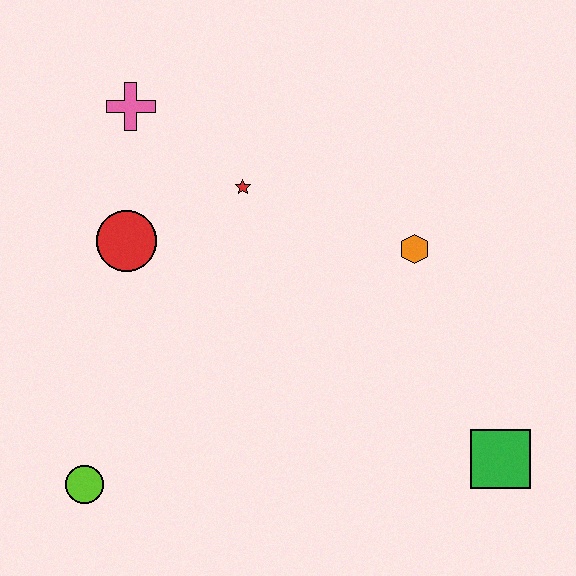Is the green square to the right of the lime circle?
Yes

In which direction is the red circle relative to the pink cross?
The red circle is below the pink cross.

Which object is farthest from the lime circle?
The green square is farthest from the lime circle.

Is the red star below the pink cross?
Yes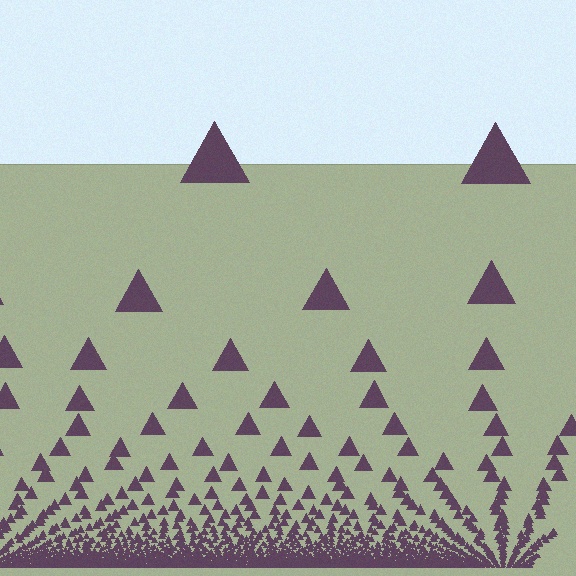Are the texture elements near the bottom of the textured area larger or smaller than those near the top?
Smaller. The gradient is inverted — elements near the bottom are smaller and denser.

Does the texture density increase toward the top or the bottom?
Density increases toward the bottom.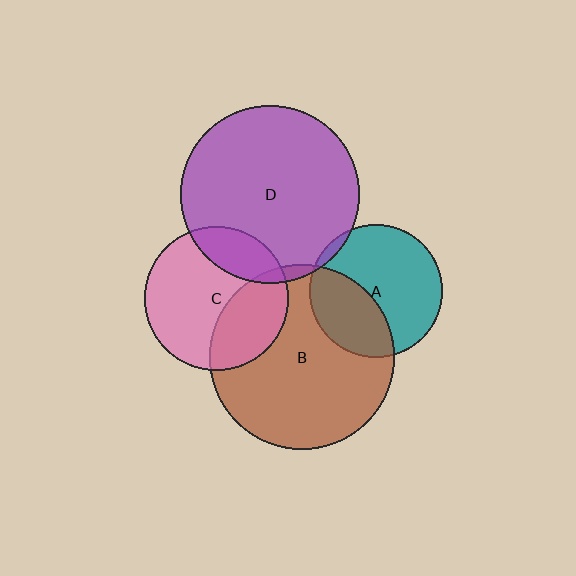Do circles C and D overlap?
Yes.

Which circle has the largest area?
Circle B (brown).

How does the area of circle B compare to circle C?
Approximately 1.7 times.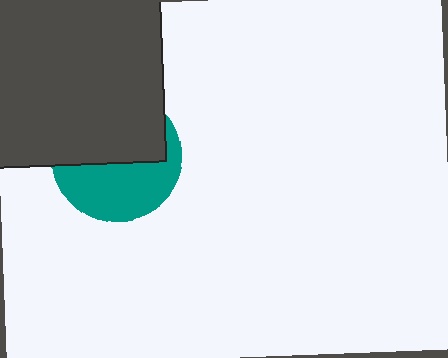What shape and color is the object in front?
The object in front is a dark gray square.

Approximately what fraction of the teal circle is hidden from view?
Roughly 52% of the teal circle is hidden behind the dark gray square.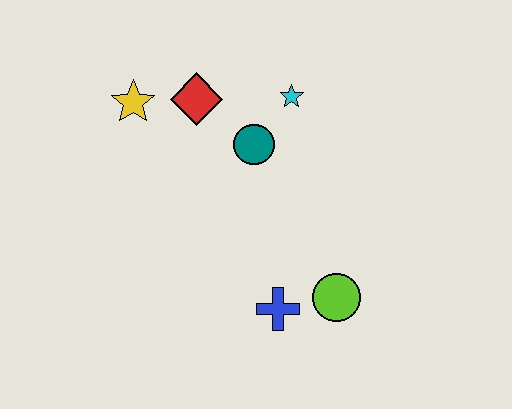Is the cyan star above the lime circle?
Yes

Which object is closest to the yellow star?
The red diamond is closest to the yellow star.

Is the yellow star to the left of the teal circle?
Yes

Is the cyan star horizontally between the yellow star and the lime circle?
Yes